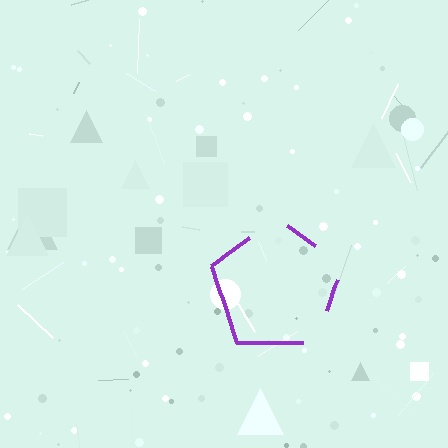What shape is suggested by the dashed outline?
The dashed outline suggests a pentagon.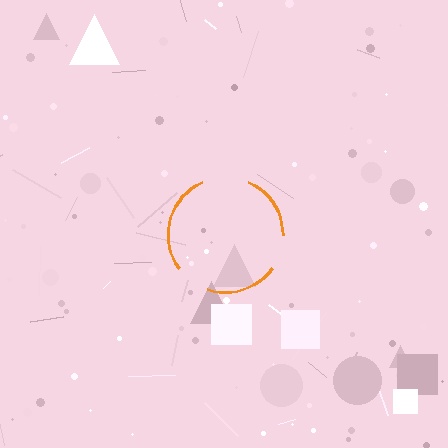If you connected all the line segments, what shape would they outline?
They would outline a circle.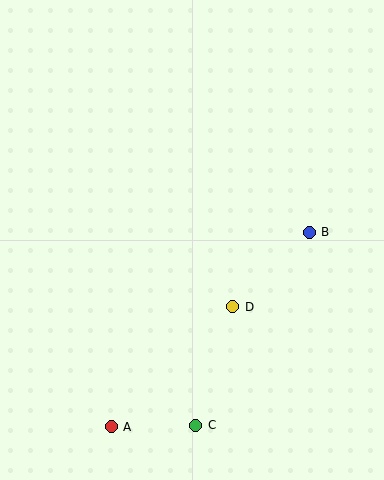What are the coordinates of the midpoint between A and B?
The midpoint between A and B is at (210, 329).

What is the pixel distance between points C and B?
The distance between C and B is 224 pixels.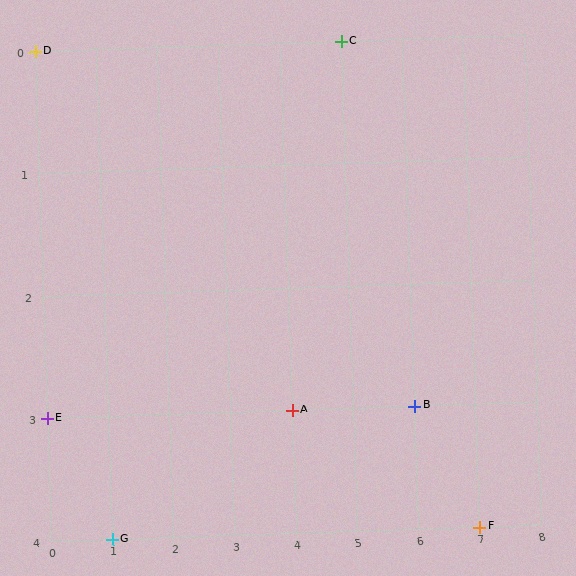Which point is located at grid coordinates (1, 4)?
Point G is at (1, 4).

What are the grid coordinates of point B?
Point B is at grid coordinates (6, 3).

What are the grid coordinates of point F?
Point F is at grid coordinates (7, 4).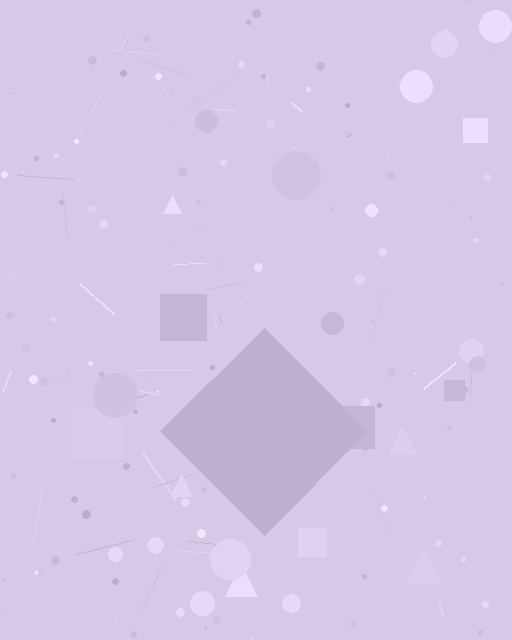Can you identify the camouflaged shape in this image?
The camouflaged shape is a diamond.